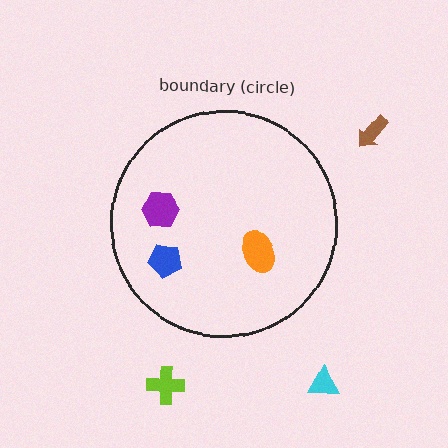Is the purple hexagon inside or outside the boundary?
Inside.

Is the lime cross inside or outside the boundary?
Outside.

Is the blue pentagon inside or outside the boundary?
Inside.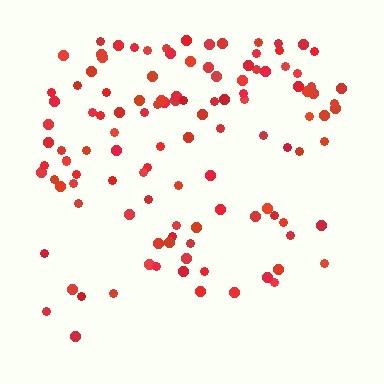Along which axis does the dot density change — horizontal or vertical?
Vertical.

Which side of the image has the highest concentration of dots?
The top.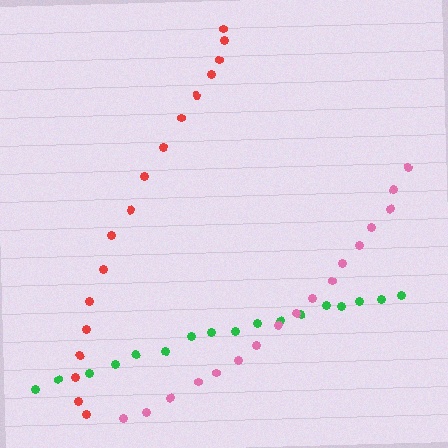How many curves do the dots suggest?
There are 3 distinct paths.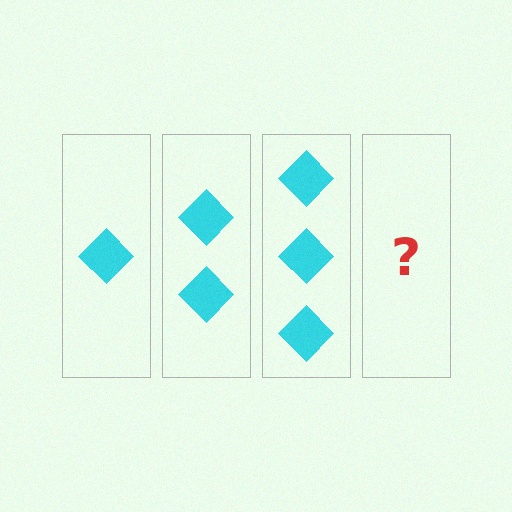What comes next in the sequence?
The next element should be 4 diamonds.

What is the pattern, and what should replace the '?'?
The pattern is that each step adds one more diamond. The '?' should be 4 diamonds.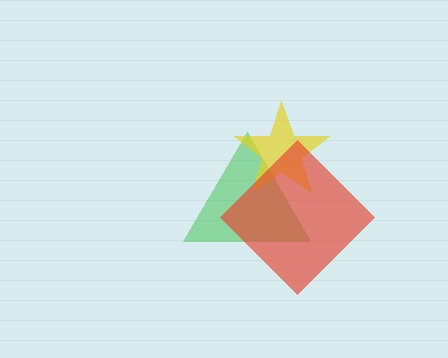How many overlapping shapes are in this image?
There are 3 overlapping shapes in the image.